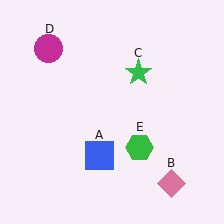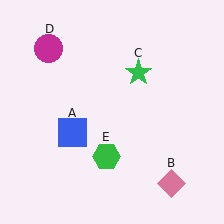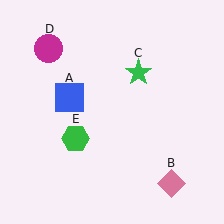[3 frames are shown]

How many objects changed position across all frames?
2 objects changed position: blue square (object A), green hexagon (object E).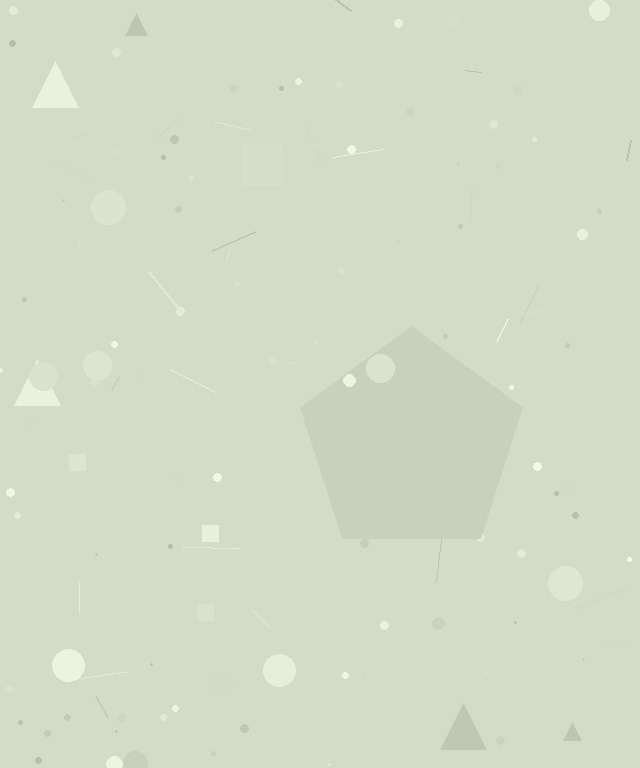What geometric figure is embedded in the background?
A pentagon is embedded in the background.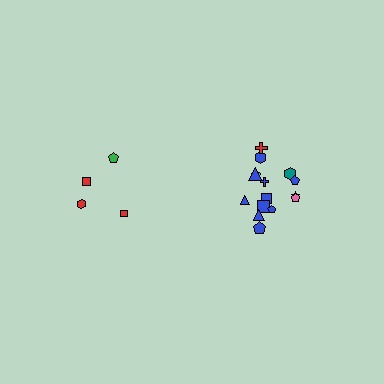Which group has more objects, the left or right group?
The right group.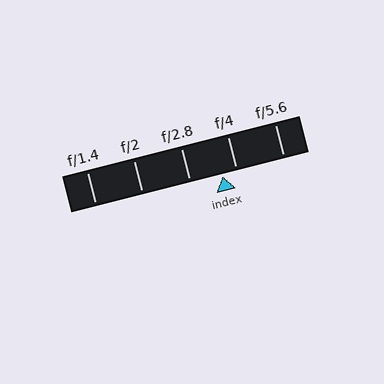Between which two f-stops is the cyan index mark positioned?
The index mark is between f/2.8 and f/4.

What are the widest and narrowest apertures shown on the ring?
The widest aperture shown is f/1.4 and the narrowest is f/5.6.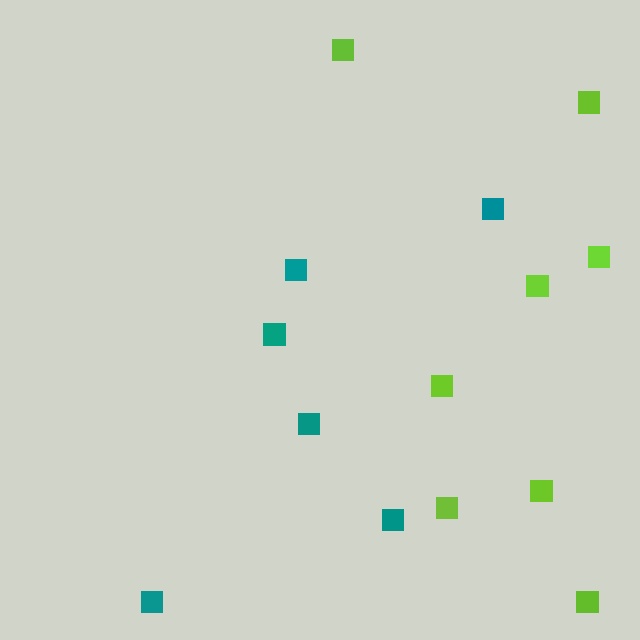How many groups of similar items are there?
There are 2 groups: one group of teal squares (6) and one group of lime squares (8).